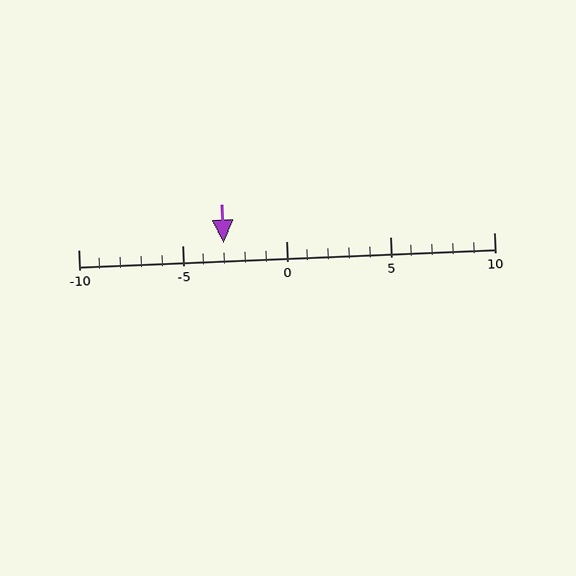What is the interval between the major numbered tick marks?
The major tick marks are spaced 5 units apart.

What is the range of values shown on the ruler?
The ruler shows values from -10 to 10.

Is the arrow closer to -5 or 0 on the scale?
The arrow is closer to -5.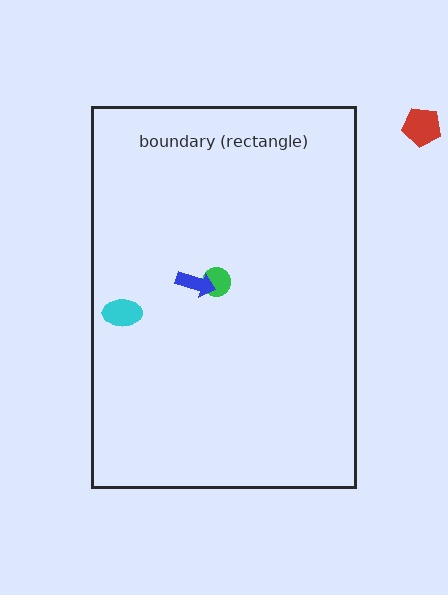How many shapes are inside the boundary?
3 inside, 1 outside.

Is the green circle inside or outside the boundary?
Inside.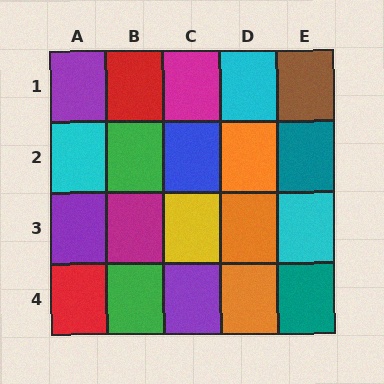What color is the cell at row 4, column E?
Teal.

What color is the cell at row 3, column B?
Magenta.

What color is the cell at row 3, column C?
Yellow.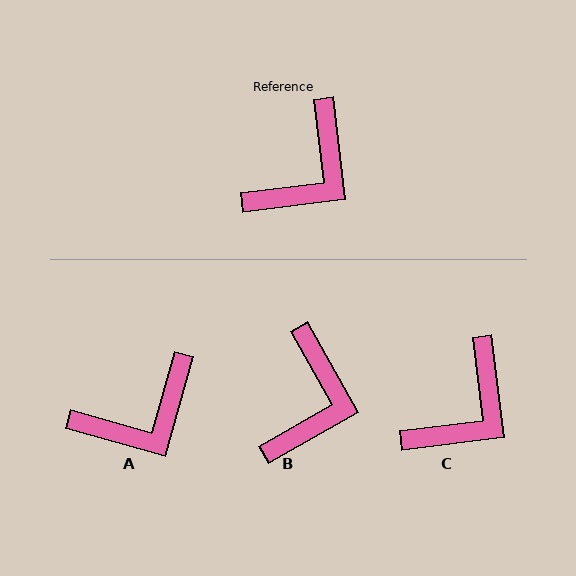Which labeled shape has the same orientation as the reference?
C.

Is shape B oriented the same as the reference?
No, it is off by about 23 degrees.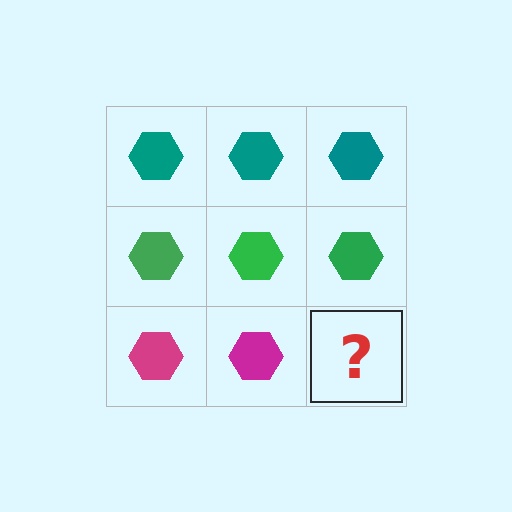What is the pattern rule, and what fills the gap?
The rule is that each row has a consistent color. The gap should be filled with a magenta hexagon.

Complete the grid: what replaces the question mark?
The question mark should be replaced with a magenta hexagon.